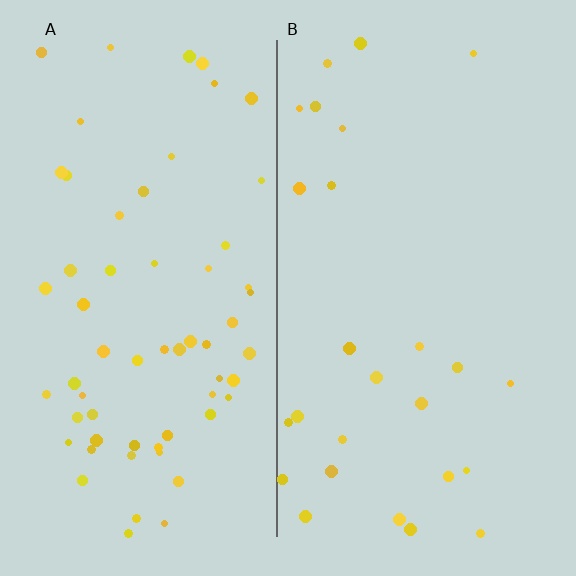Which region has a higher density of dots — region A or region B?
A (the left).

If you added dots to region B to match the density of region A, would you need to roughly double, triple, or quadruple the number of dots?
Approximately double.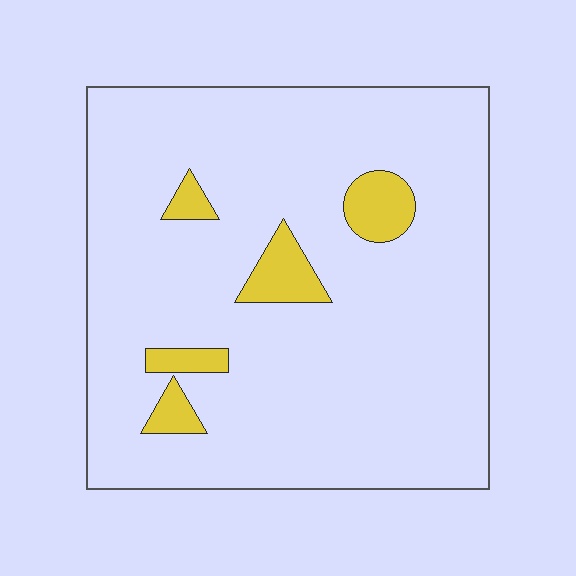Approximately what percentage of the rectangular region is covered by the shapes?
Approximately 10%.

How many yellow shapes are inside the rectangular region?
5.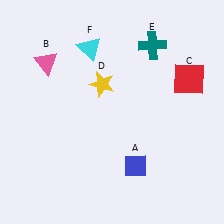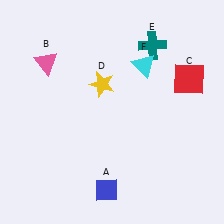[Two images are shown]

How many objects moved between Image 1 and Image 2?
2 objects moved between the two images.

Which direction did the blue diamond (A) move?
The blue diamond (A) moved left.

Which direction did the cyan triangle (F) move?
The cyan triangle (F) moved right.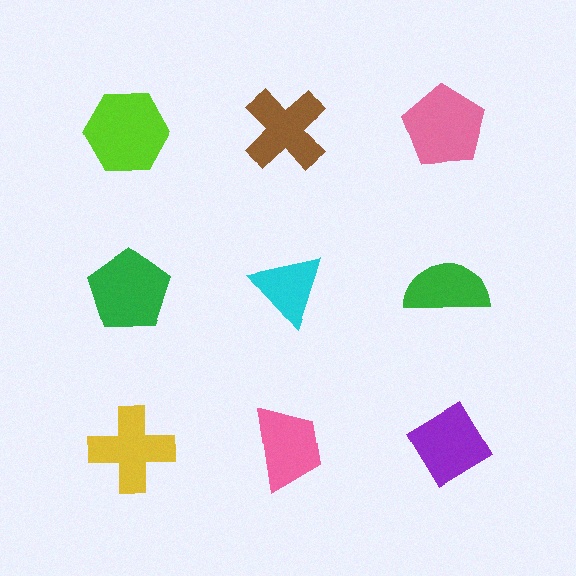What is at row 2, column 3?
A green semicircle.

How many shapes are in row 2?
3 shapes.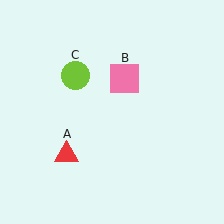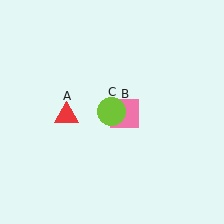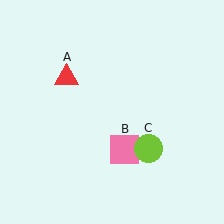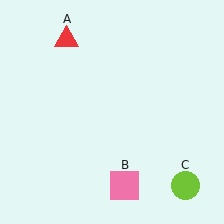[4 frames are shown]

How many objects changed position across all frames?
3 objects changed position: red triangle (object A), pink square (object B), lime circle (object C).